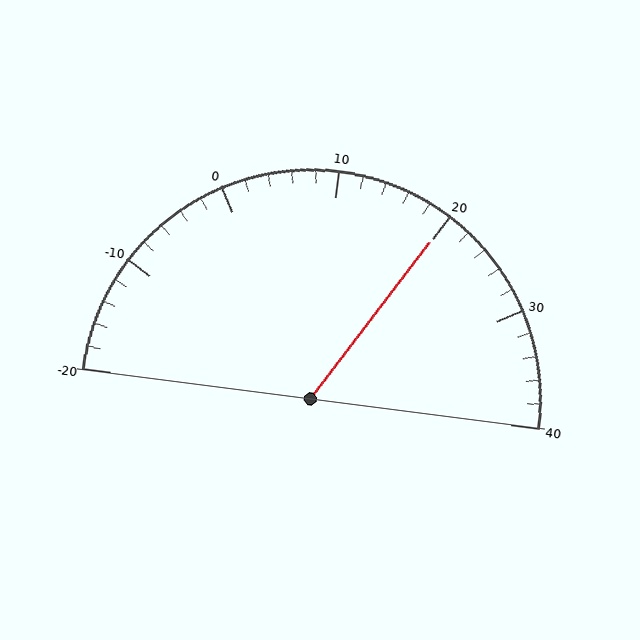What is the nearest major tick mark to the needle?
The nearest major tick mark is 20.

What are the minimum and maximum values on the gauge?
The gauge ranges from -20 to 40.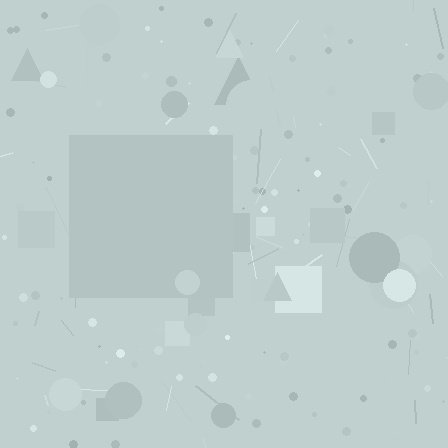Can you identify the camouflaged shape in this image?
The camouflaged shape is a square.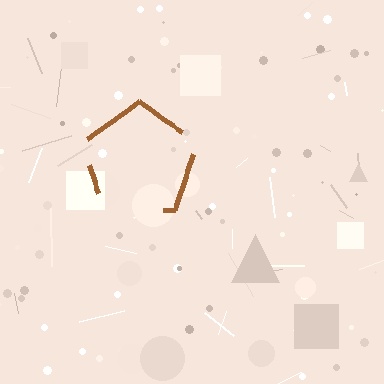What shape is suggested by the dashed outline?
The dashed outline suggests a pentagon.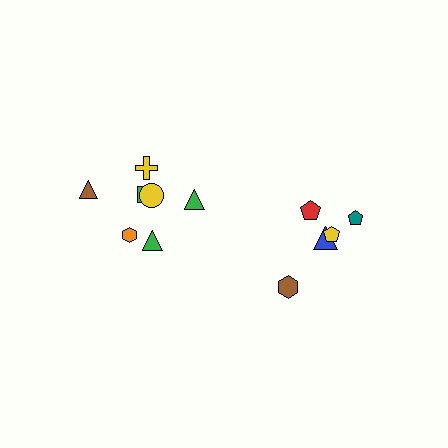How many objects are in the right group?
There are 5 objects.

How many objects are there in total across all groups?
There are 12 objects.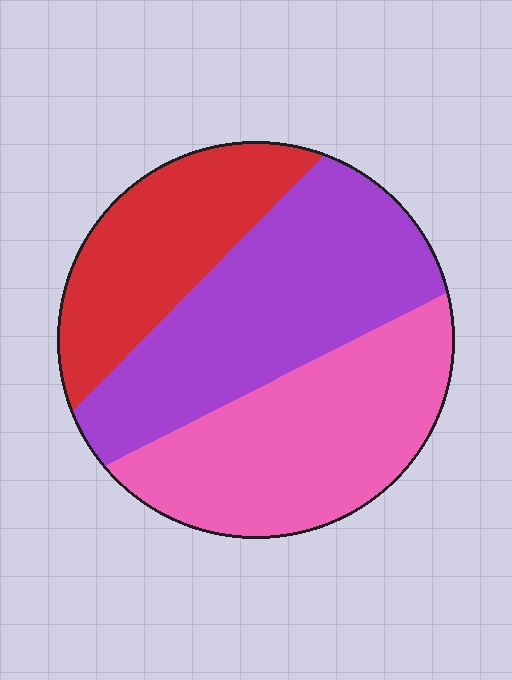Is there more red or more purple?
Purple.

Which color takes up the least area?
Red, at roughly 25%.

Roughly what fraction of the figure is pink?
Pink covers about 35% of the figure.